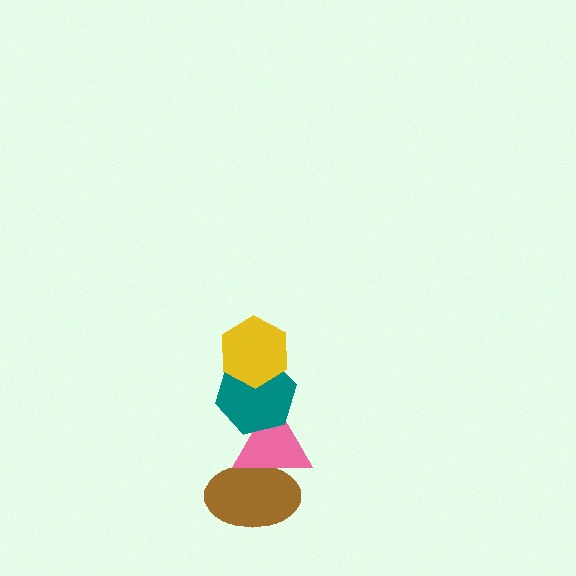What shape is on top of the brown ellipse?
The pink triangle is on top of the brown ellipse.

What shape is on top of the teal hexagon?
The yellow hexagon is on top of the teal hexagon.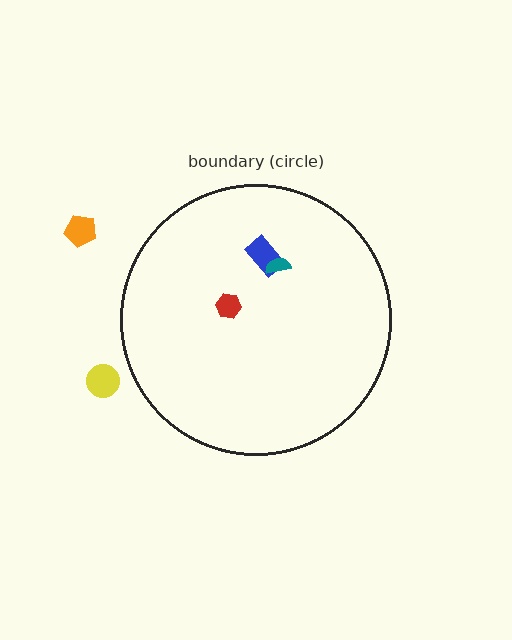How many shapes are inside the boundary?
3 inside, 2 outside.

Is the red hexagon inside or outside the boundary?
Inside.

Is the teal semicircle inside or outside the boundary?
Inside.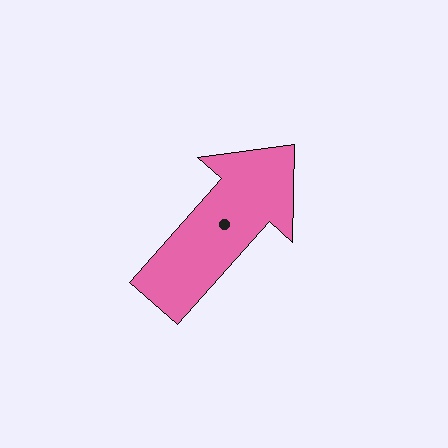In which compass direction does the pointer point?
Northeast.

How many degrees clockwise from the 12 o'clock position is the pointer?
Approximately 41 degrees.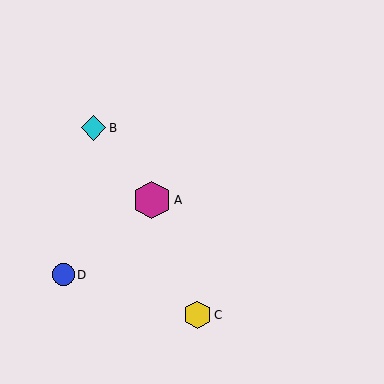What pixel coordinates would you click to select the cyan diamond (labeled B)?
Click at (94, 128) to select the cyan diamond B.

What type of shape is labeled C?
Shape C is a yellow hexagon.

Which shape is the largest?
The magenta hexagon (labeled A) is the largest.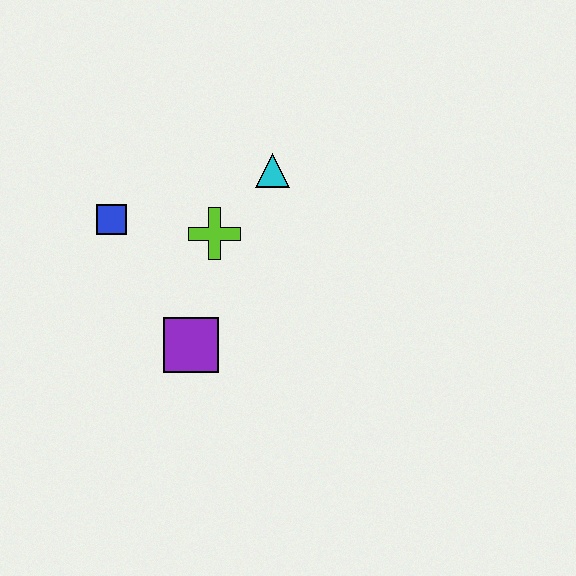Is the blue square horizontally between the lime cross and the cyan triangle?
No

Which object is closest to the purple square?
The lime cross is closest to the purple square.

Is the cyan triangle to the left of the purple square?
No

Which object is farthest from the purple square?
The cyan triangle is farthest from the purple square.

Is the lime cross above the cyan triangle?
No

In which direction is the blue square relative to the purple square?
The blue square is above the purple square.